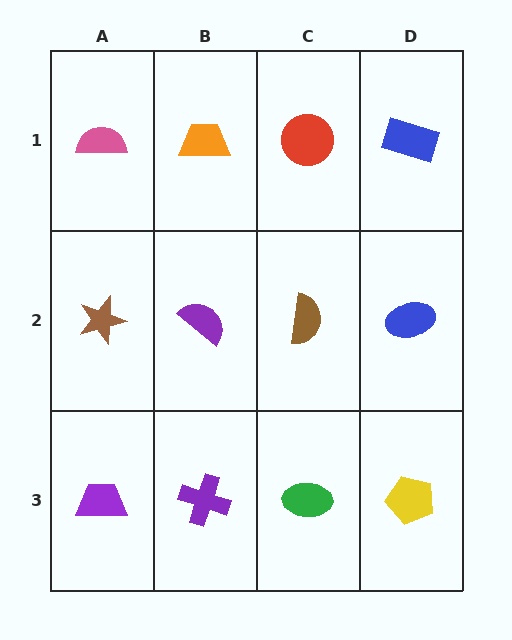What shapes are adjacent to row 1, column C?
A brown semicircle (row 2, column C), an orange trapezoid (row 1, column B), a blue rectangle (row 1, column D).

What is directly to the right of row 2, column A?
A purple semicircle.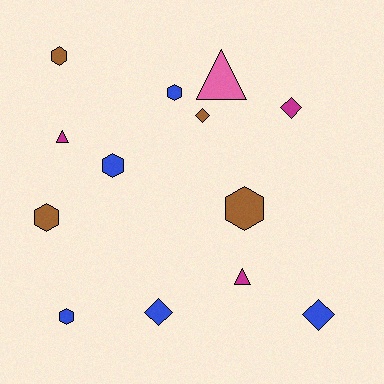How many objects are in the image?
There are 13 objects.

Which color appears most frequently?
Blue, with 5 objects.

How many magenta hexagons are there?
There are no magenta hexagons.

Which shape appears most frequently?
Hexagon, with 6 objects.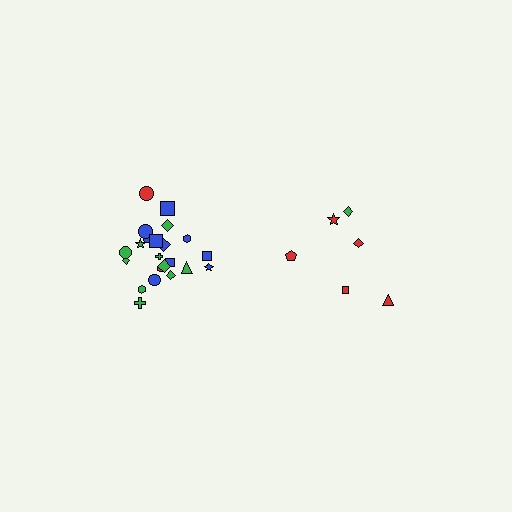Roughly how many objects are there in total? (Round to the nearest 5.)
Roughly 30 objects in total.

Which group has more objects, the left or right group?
The left group.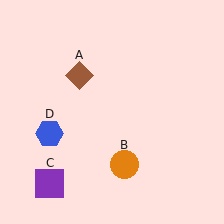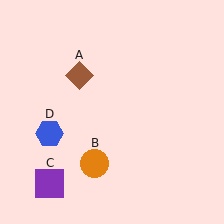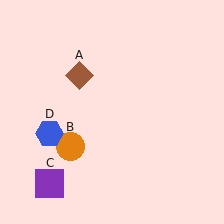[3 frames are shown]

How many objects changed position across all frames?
1 object changed position: orange circle (object B).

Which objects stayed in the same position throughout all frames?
Brown diamond (object A) and purple square (object C) and blue hexagon (object D) remained stationary.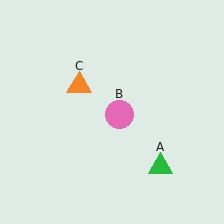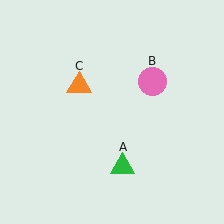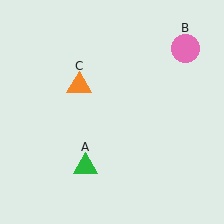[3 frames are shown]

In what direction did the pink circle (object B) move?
The pink circle (object B) moved up and to the right.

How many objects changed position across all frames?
2 objects changed position: green triangle (object A), pink circle (object B).